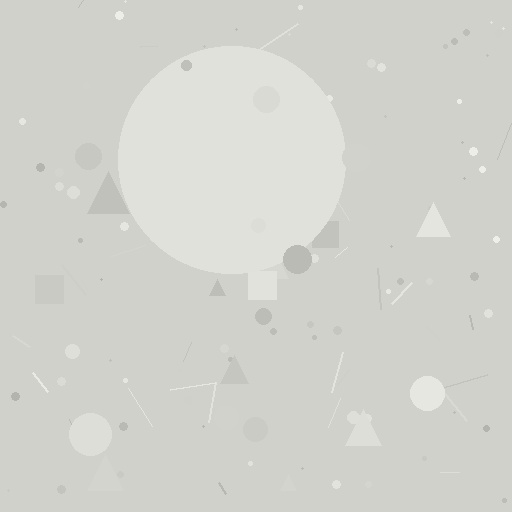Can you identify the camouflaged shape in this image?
The camouflaged shape is a circle.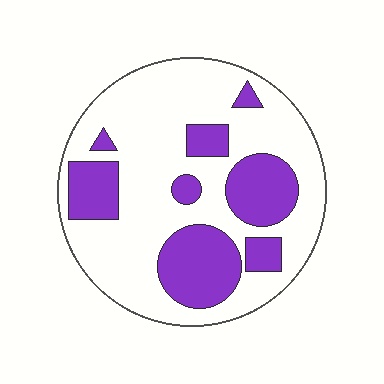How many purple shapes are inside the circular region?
8.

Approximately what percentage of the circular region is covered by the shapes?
Approximately 30%.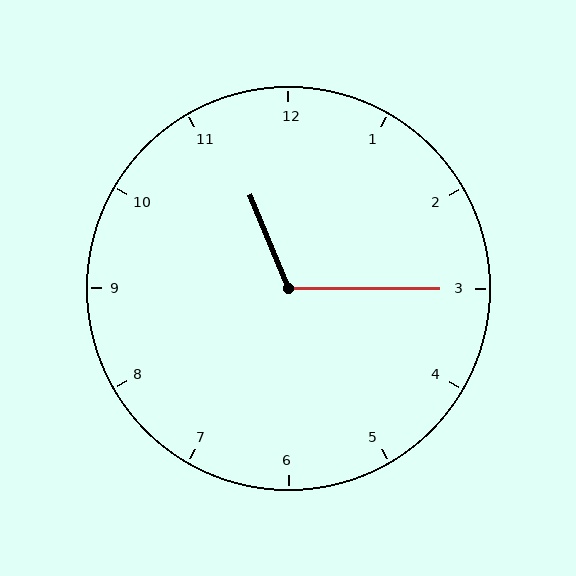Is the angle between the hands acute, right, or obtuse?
It is obtuse.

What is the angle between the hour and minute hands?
Approximately 112 degrees.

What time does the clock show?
11:15.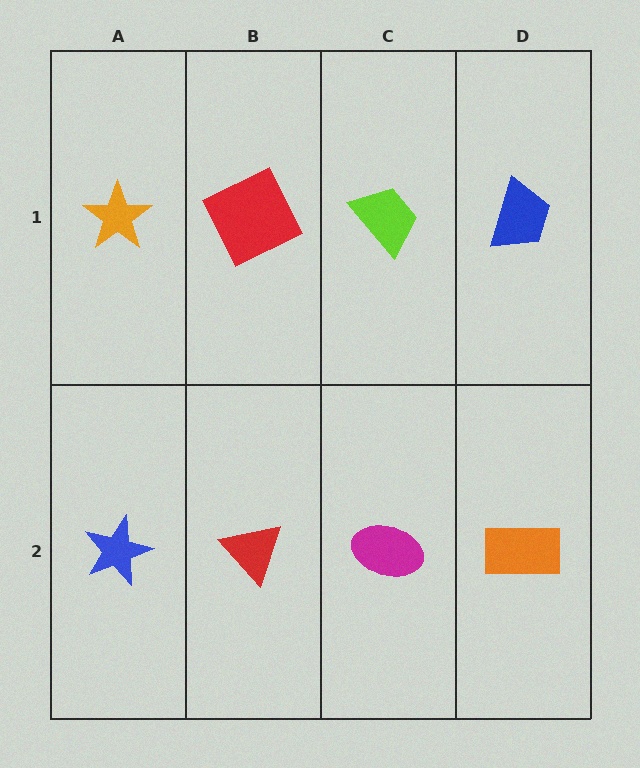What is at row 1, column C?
A lime trapezoid.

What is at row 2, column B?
A red triangle.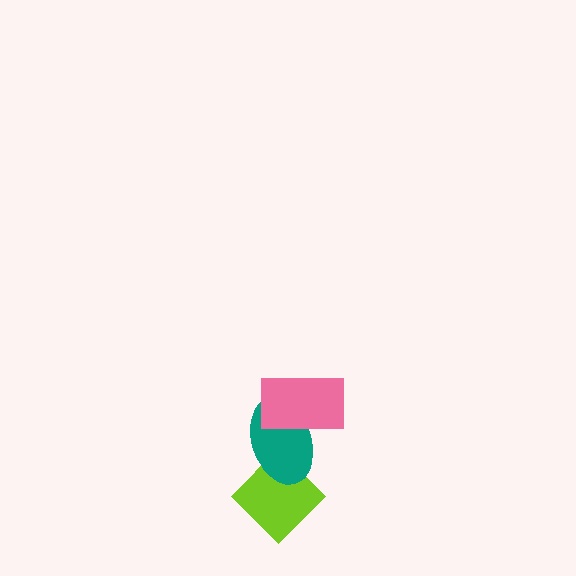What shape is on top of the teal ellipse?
The pink rectangle is on top of the teal ellipse.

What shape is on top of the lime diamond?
The teal ellipse is on top of the lime diamond.